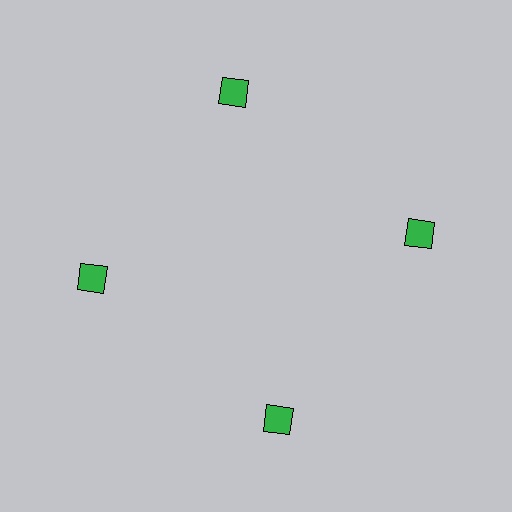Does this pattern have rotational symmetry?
Yes, this pattern has 4-fold rotational symmetry. It looks the same after rotating 90 degrees around the center.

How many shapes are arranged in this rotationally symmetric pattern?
There are 4 shapes, arranged in 4 groups of 1.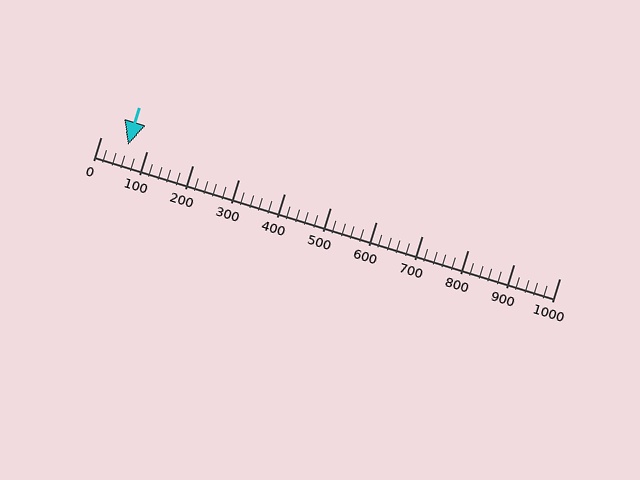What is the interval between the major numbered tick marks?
The major tick marks are spaced 100 units apart.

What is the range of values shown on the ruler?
The ruler shows values from 0 to 1000.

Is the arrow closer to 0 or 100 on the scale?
The arrow is closer to 100.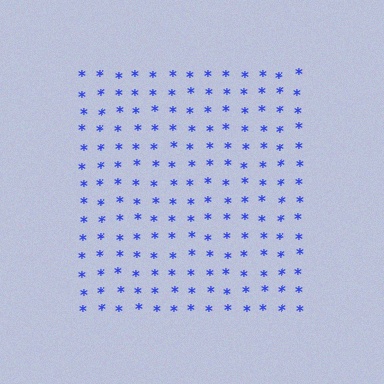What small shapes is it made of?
It is made of small asterisks.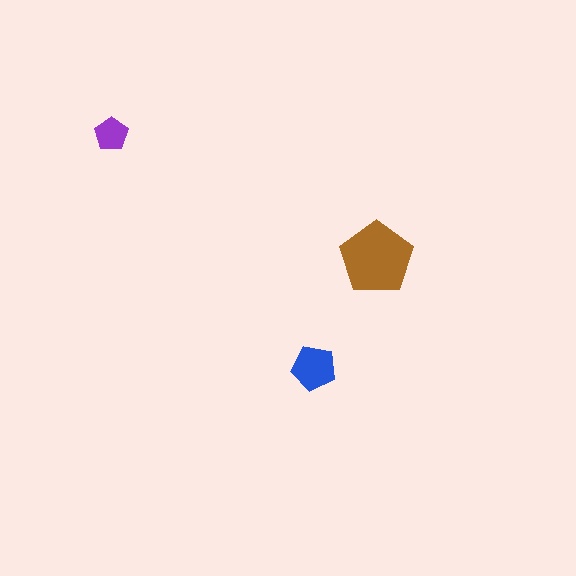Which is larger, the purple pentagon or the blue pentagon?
The blue one.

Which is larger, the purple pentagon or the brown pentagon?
The brown one.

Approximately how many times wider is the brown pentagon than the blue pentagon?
About 1.5 times wider.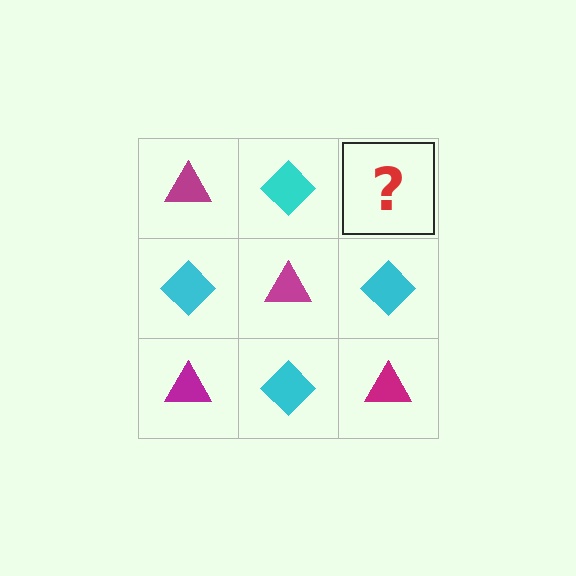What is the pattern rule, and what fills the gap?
The rule is that it alternates magenta triangle and cyan diamond in a checkerboard pattern. The gap should be filled with a magenta triangle.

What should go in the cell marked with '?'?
The missing cell should contain a magenta triangle.